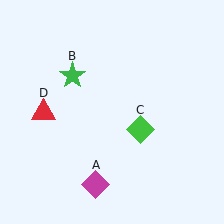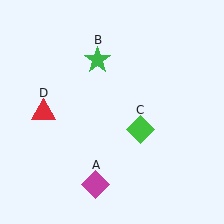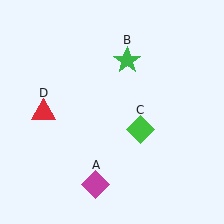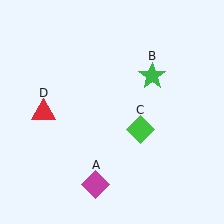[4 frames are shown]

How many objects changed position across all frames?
1 object changed position: green star (object B).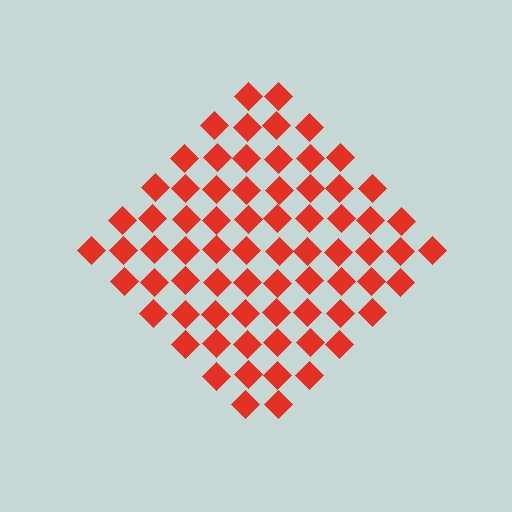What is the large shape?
The large shape is a diamond.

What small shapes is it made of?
It is made of small diamonds.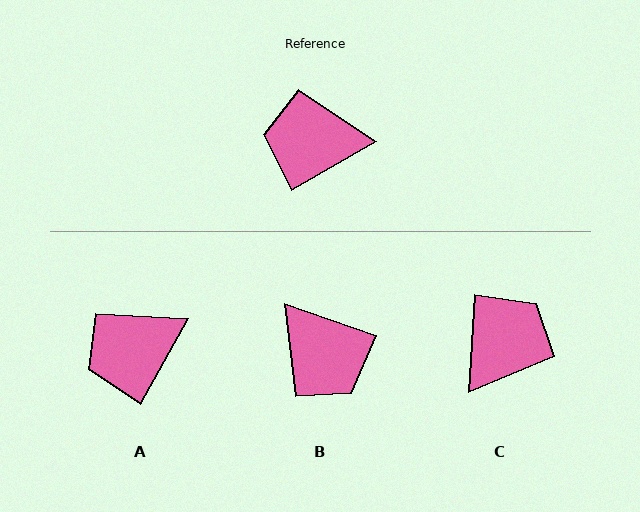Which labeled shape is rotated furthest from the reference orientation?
B, about 131 degrees away.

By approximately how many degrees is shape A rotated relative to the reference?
Approximately 31 degrees counter-clockwise.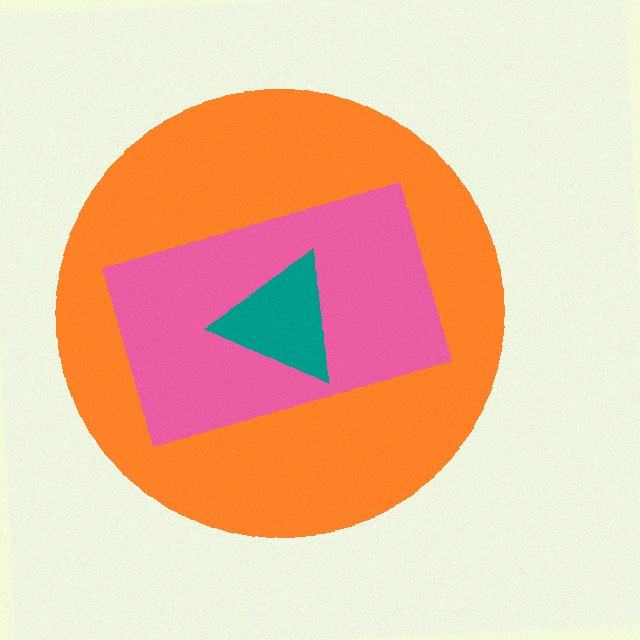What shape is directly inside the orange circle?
The pink rectangle.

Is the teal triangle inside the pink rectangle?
Yes.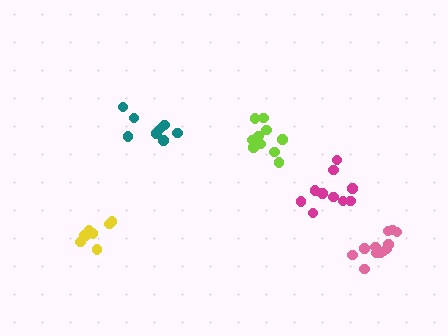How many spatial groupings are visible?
There are 5 spatial groupings.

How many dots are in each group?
Group 1: 12 dots, Group 2: 9 dots, Group 3: 8 dots, Group 4: 10 dots, Group 5: 10 dots (49 total).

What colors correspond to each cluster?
The clusters are colored: pink, teal, yellow, magenta, lime.